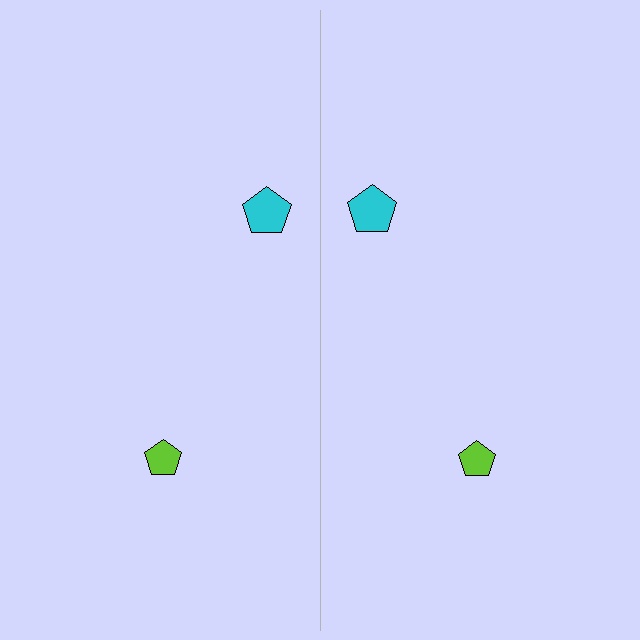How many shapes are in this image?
There are 4 shapes in this image.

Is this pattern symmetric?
Yes, this pattern has bilateral (reflection) symmetry.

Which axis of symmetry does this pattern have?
The pattern has a vertical axis of symmetry running through the center of the image.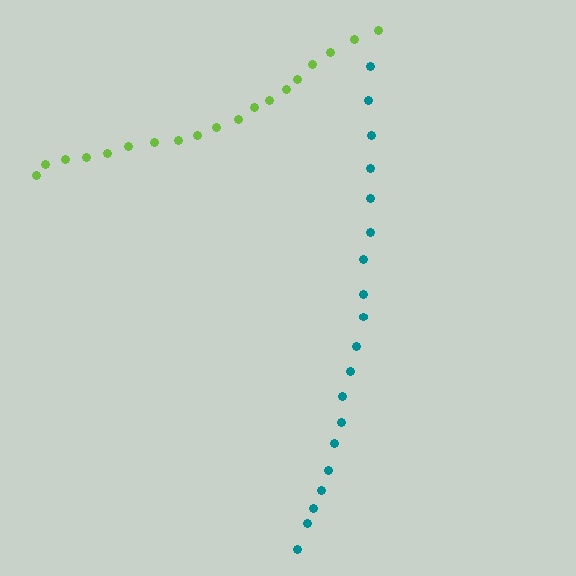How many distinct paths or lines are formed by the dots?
There are 2 distinct paths.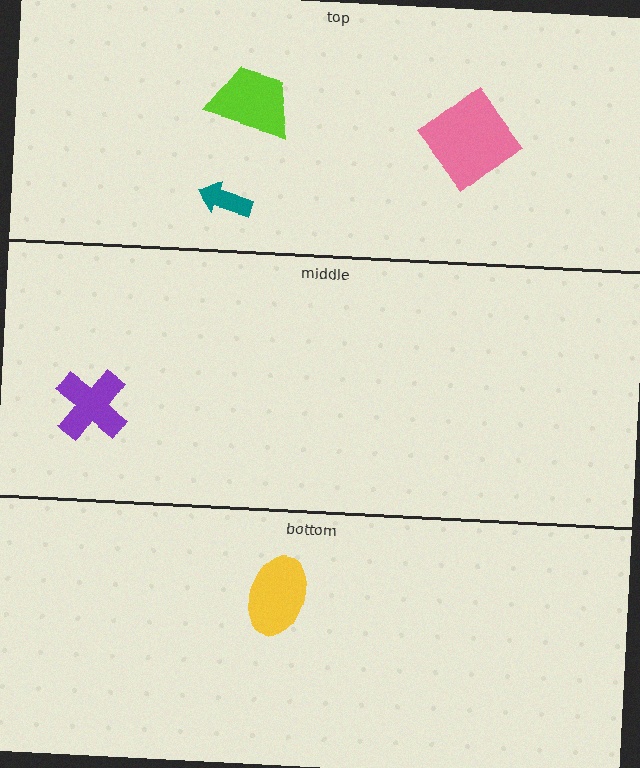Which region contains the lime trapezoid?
The top region.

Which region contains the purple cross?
The middle region.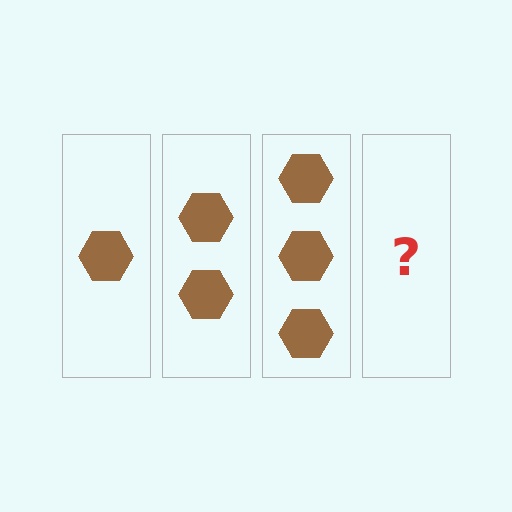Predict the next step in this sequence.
The next step is 4 hexagons.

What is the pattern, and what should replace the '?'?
The pattern is that each step adds one more hexagon. The '?' should be 4 hexagons.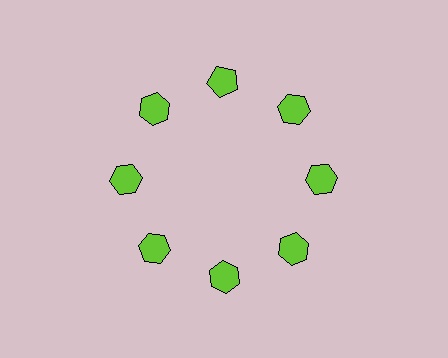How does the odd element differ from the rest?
It has a different shape: pentagon instead of hexagon.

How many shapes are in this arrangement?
There are 8 shapes arranged in a ring pattern.